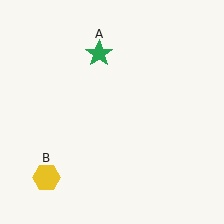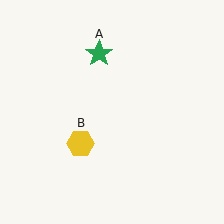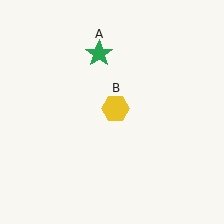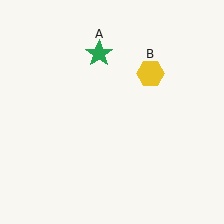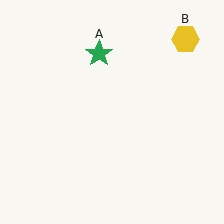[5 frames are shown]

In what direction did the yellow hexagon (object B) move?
The yellow hexagon (object B) moved up and to the right.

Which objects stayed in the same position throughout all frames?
Green star (object A) remained stationary.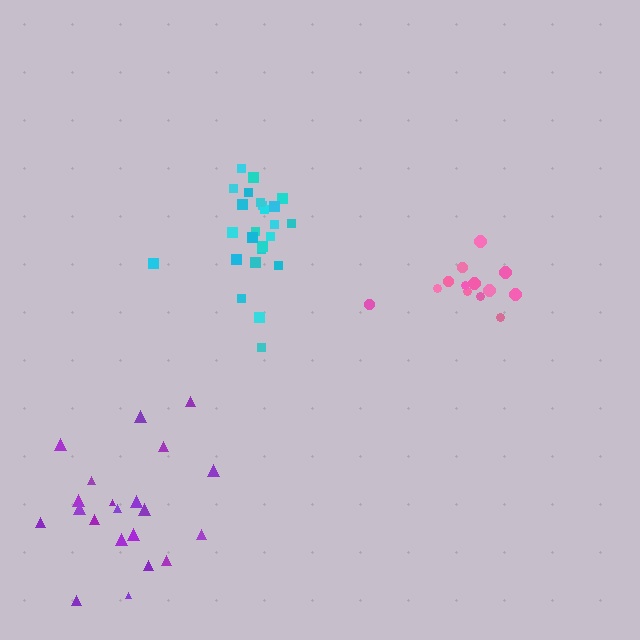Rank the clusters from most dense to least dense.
cyan, pink, purple.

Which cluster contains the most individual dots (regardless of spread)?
Cyan (25).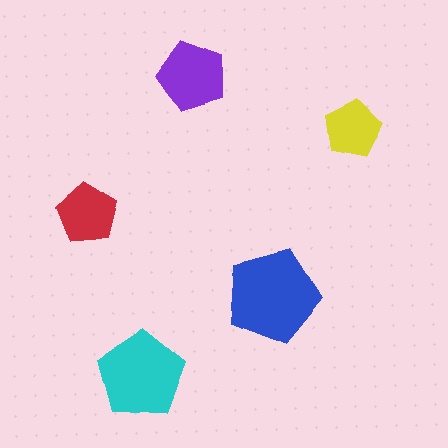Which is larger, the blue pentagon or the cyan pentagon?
The blue one.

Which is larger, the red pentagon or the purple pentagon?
The purple one.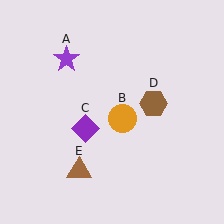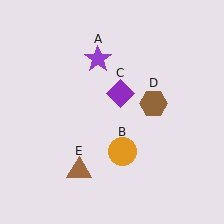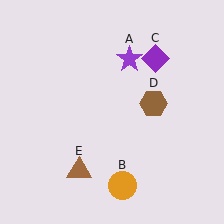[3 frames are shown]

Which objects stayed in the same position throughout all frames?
Brown hexagon (object D) and brown triangle (object E) remained stationary.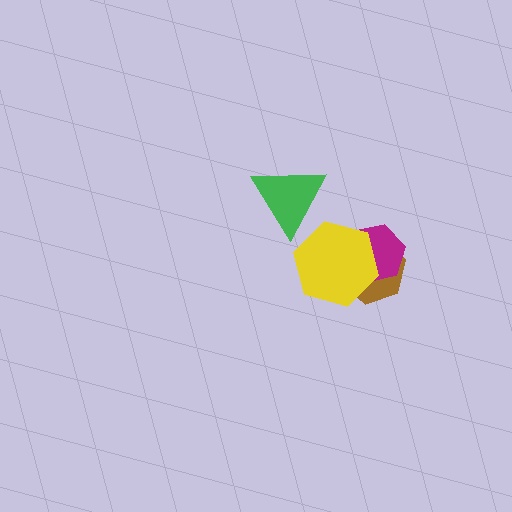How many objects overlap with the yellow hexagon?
2 objects overlap with the yellow hexagon.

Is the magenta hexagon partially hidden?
Yes, it is partially covered by another shape.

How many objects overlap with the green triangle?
0 objects overlap with the green triangle.